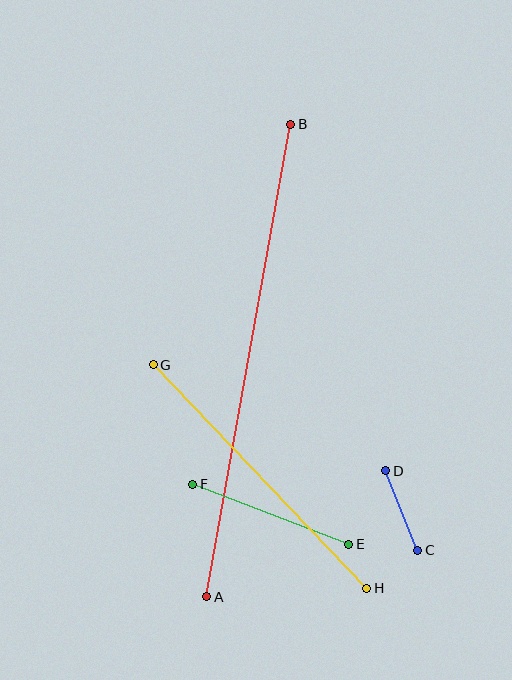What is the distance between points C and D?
The distance is approximately 86 pixels.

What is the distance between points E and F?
The distance is approximately 167 pixels.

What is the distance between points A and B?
The distance is approximately 480 pixels.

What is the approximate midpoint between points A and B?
The midpoint is at approximately (249, 360) pixels.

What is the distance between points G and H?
The distance is approximately 309 pixels.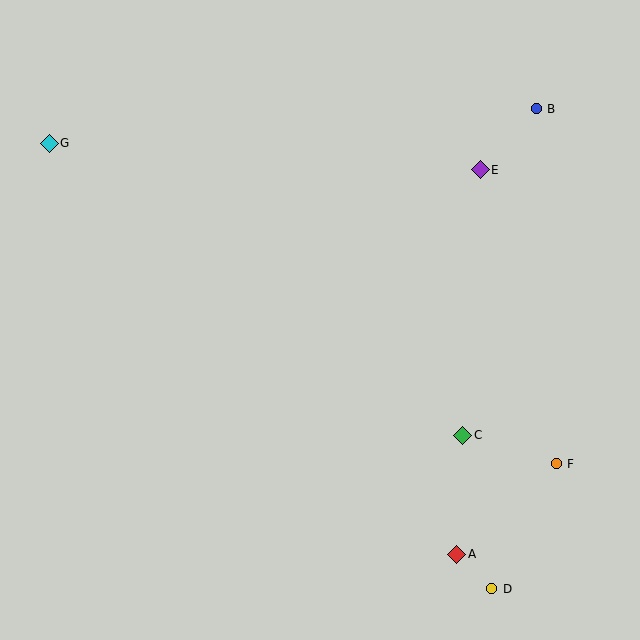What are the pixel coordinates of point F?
Point F is at (556, 464).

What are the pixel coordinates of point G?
Point G is at (49, 143).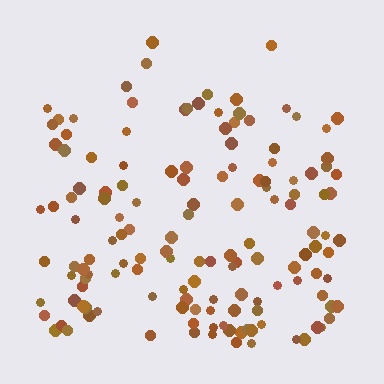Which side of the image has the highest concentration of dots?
The bottom.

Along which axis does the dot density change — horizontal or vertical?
Vertical.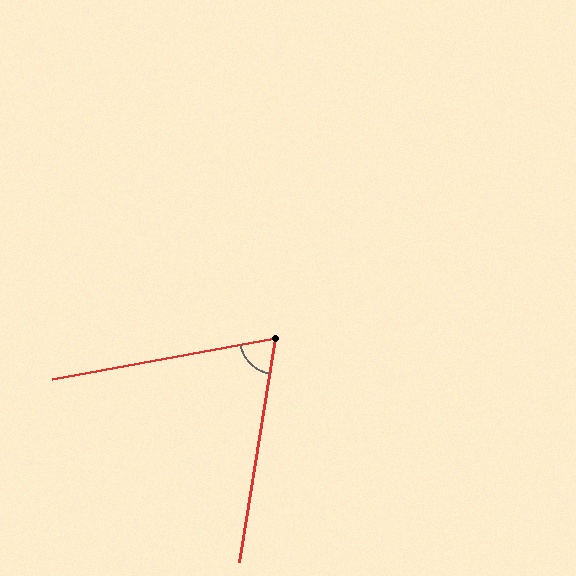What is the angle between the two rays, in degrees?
Approximately 70 degrees.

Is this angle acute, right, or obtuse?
It is acute.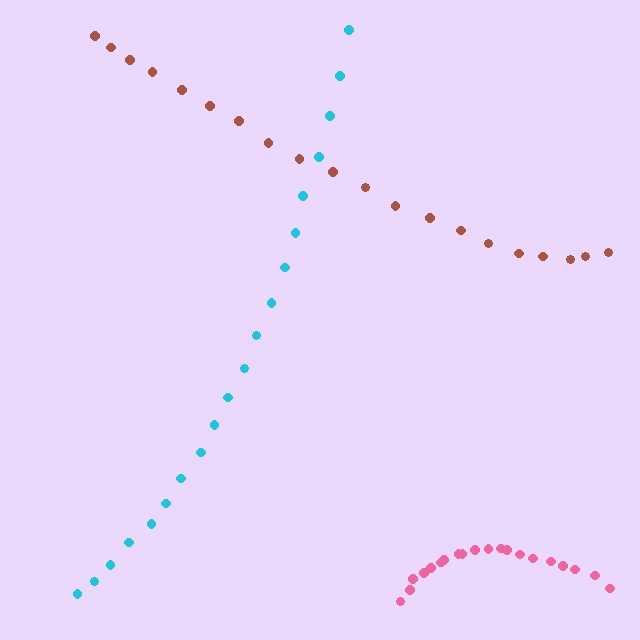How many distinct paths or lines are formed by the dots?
There are 3 distinct paths.